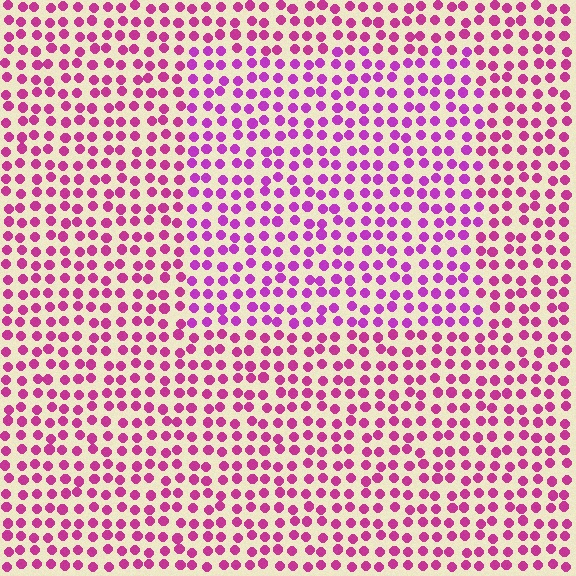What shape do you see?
I see a rectangle.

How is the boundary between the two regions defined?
The boundary is defined purely by a slight shift in hue (about 23 degrees). Spacing, size, and orientation are identical on both sides.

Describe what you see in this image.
The image is filled with small magenta elements in a uniform arrangement. A rectangle-shaped region is visible where the elements are tinted to a slightly different hue, forming a subtle color boundary.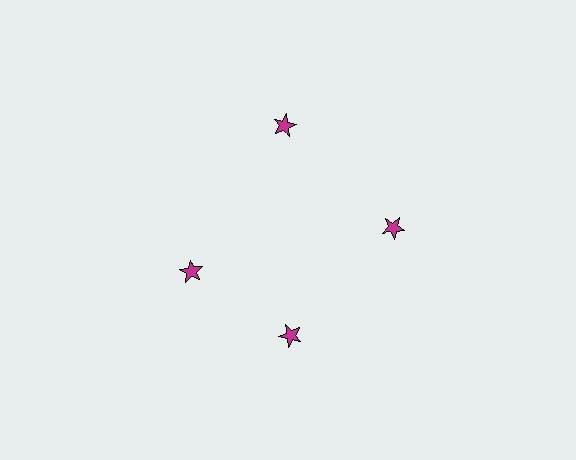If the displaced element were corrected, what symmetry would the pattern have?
It would have 4-fold rotational symmetry — the pattern would map onto itself every 90 degrees.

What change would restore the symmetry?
The symmetry would be restored by rotating it back into even spacing with its neighbors so that all 4 stars sit at equal angles and equal distance from the center.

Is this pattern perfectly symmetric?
No. The 4 magenta stars are arranged in a ring, but one element near the 9 o'clock position is rotated out of alignment along the ring, breaking the 4-fold rotational symmetry.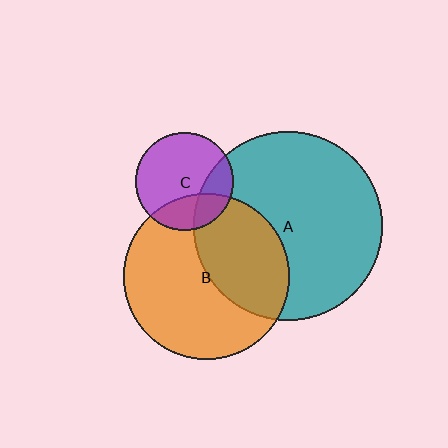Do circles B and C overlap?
Yes.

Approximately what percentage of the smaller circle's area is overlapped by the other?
Approximately 25%.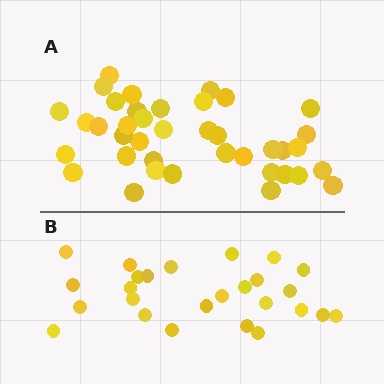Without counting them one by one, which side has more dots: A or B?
Region A (the top region) has more dots.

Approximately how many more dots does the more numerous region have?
Region A has approximately 15 more dots than region B.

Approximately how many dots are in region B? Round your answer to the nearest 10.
About 30 dots. (The exact count is 26, which rounds to 30.)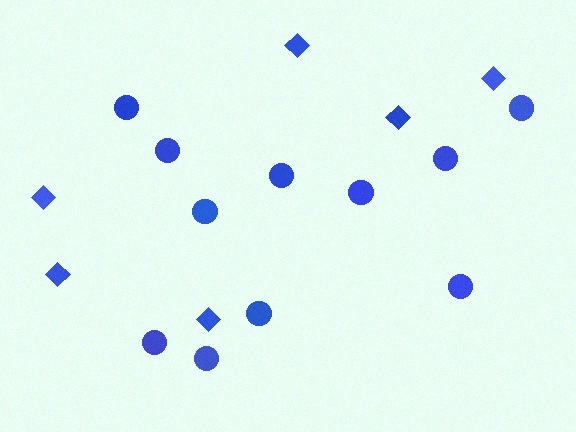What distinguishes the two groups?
There are 2 groups: one group of diamonds (6) and one group of circles (11).